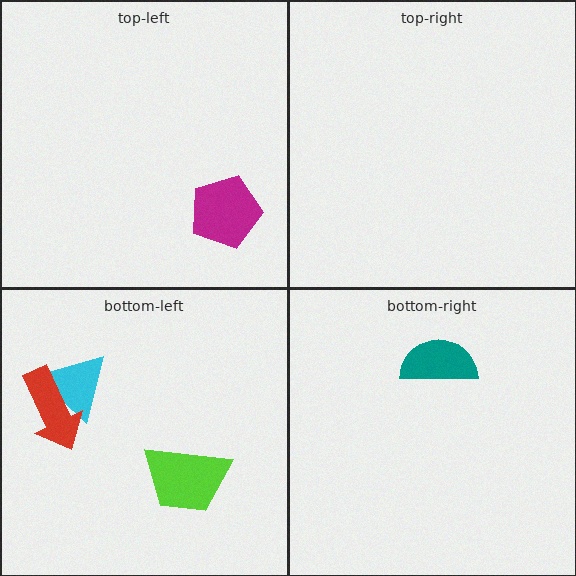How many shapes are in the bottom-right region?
1.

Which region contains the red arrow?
The bottom-left region.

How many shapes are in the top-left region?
1.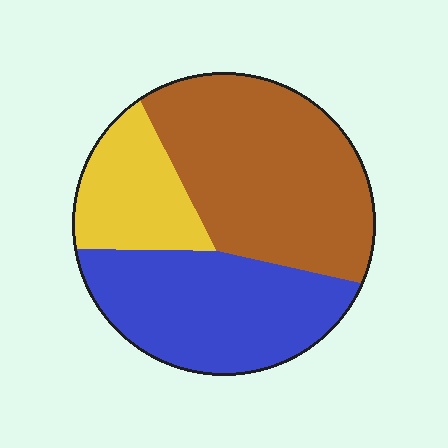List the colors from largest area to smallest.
From largest to smallest: brown, blue, yellow.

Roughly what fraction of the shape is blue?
Blue takes up between a third and a half of the shape.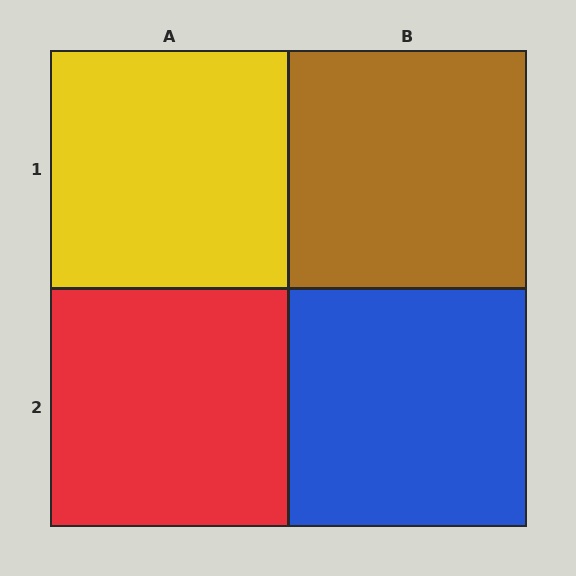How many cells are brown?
1 cell is brown.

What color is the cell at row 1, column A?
Yellow.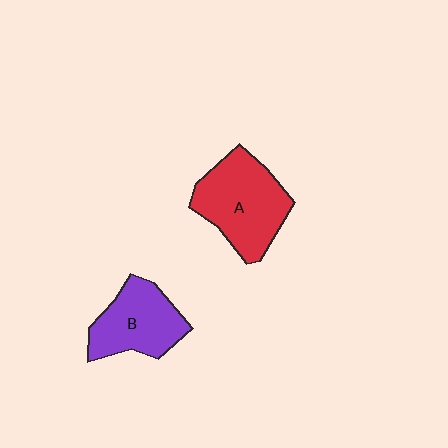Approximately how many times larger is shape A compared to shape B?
Approximately 1.3 times.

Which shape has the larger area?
Shape A (red).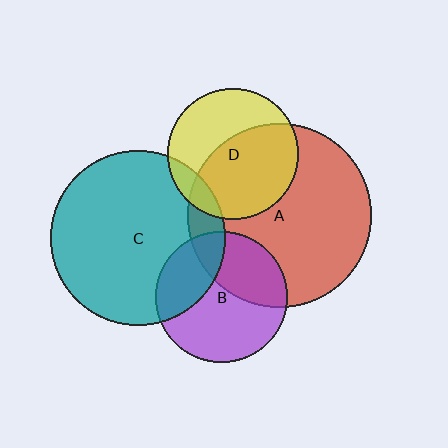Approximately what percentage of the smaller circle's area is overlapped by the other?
Approximately 30%.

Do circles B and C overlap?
Yes.